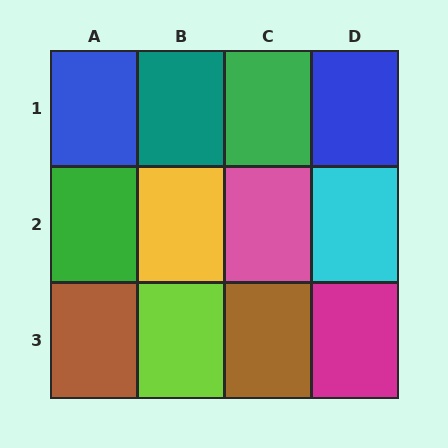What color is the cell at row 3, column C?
Brown.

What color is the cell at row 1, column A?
Blue.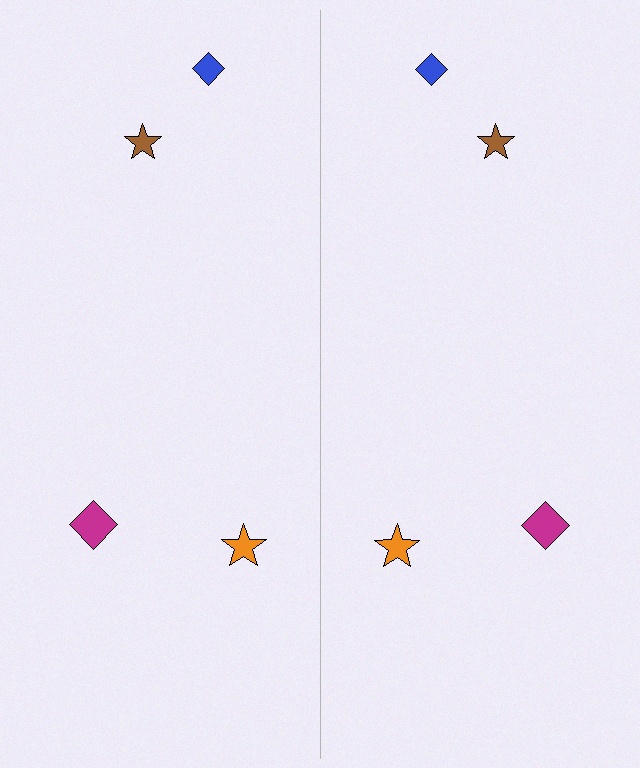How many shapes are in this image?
There are 8 shapes in this image.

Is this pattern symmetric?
Yes, this pattern has bilateral (reflection) symmetry.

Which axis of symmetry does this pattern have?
The pattern has a vertical axis of symmetry running through the center of the image.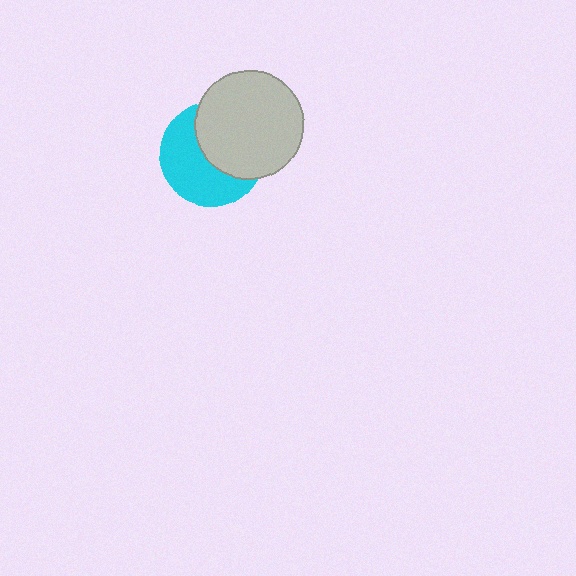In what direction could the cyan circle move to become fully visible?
The cyan circle could move toward the lower-left. That would shift it out from behind the light gray circle entirely.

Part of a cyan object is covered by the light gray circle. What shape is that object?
It is a circle.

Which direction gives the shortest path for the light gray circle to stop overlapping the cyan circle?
Moving toward the upper-right gives the shortest separation.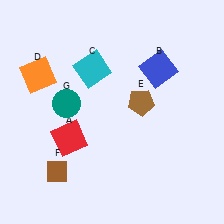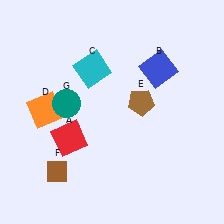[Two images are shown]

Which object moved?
The orange square (D) moved down.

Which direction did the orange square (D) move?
The orange square (D) moved down.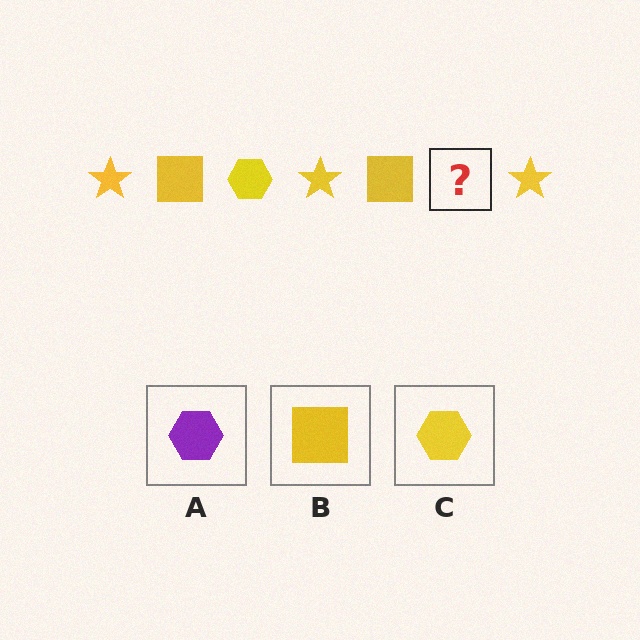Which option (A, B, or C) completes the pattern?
C.